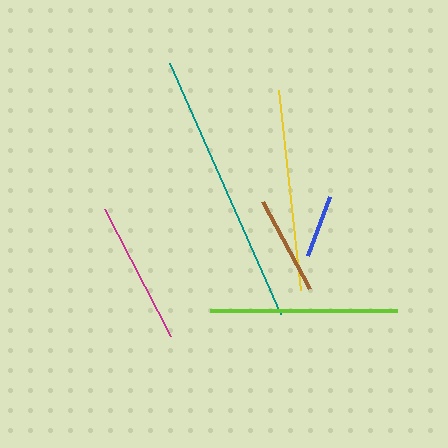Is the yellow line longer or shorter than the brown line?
The yellow line is longer than the brown line.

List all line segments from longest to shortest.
From longest to shortest: teal, yellow, lime, magenta, brown, blue.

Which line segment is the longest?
The teal line is the longest at approximately 274 pixels.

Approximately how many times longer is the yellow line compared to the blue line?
The yellow line is approximately 3.2 times the length of the blue line.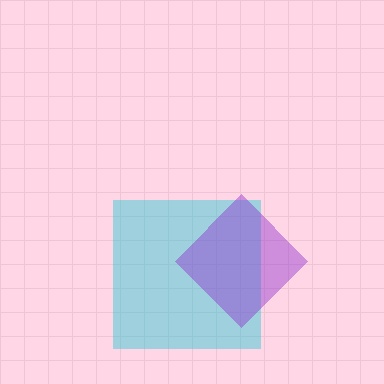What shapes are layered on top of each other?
The layered shapes are: a cyan square, a purple diamond.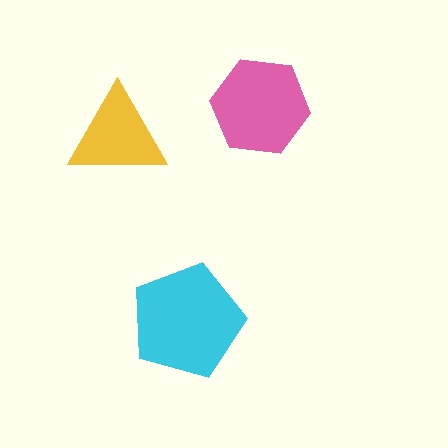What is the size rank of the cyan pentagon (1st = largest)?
1st.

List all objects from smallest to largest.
The yellow triangle, the pink hexagon, the cyan pentagon.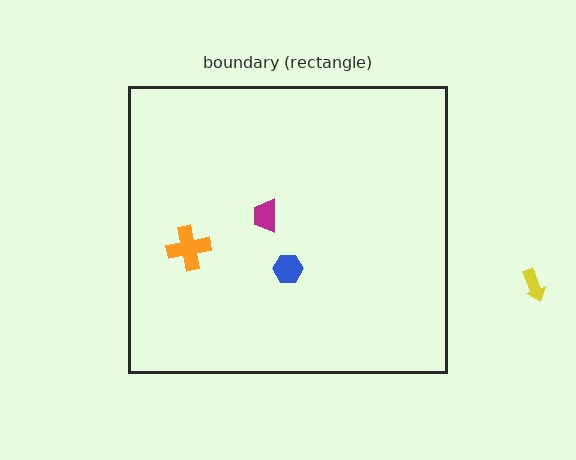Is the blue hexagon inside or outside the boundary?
Inside.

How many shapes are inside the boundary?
3 inside, 1 outside.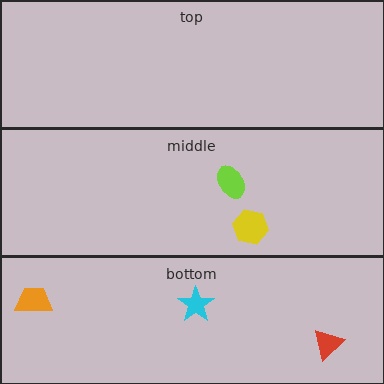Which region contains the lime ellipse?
The middle region.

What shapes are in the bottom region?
The orange trapezoid, the cyan star, the red triangle.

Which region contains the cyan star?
The bottom region.